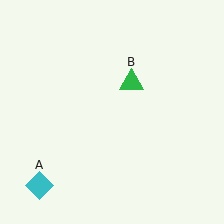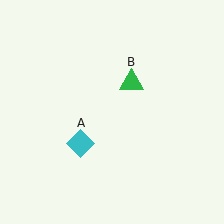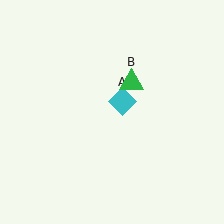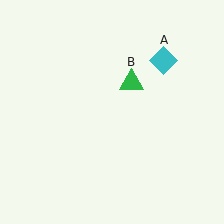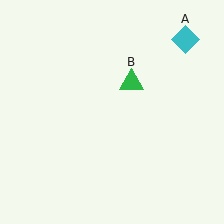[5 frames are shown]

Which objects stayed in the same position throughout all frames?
Green triangle (object B) remained stationary.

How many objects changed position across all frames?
1 object changed position: cyan diamond (object A).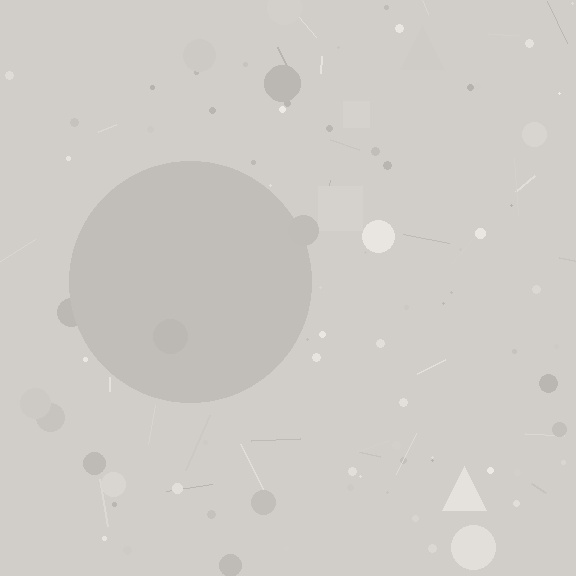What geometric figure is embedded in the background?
A circle is embedded in the background.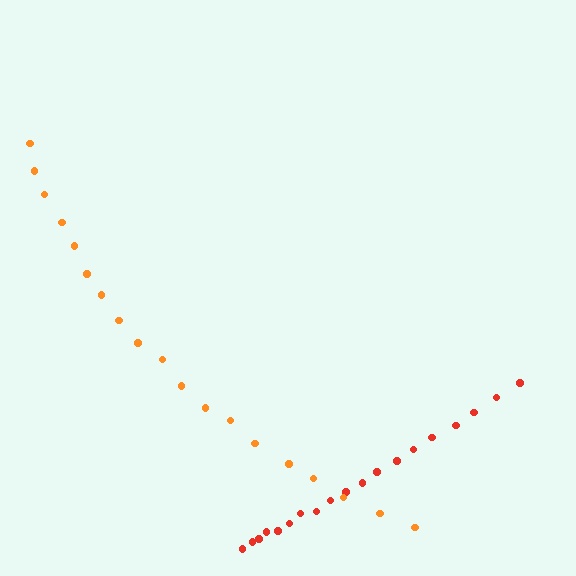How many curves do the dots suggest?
There are 2 distinct paths.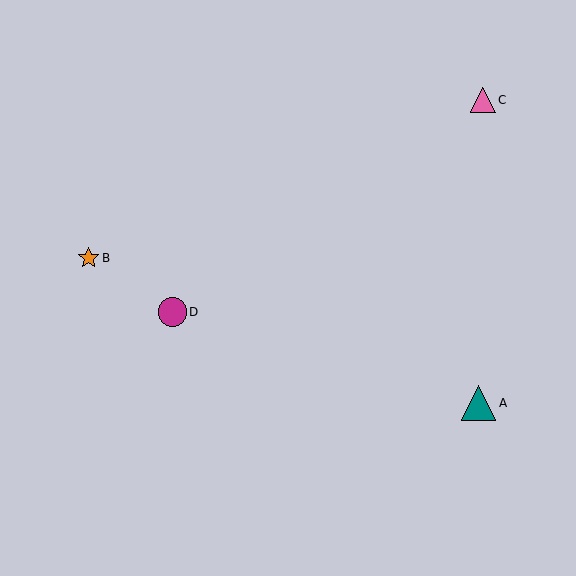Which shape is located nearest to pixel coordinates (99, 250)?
The orange star (labeled B) at (89, 258) is nearest to that location.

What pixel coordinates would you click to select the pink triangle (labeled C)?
Click at (483, 100) to select the pink triangle C.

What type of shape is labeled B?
Shape B is an orange star.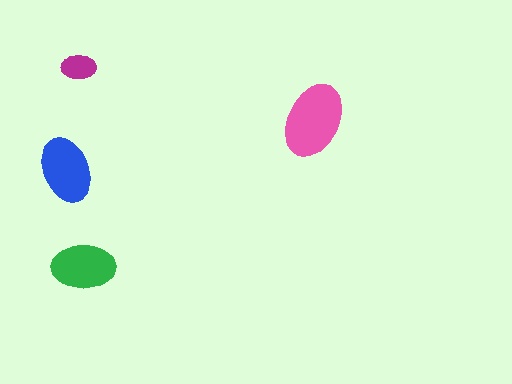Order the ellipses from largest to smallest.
the pink one, the blue one, the green one, the magenta one.